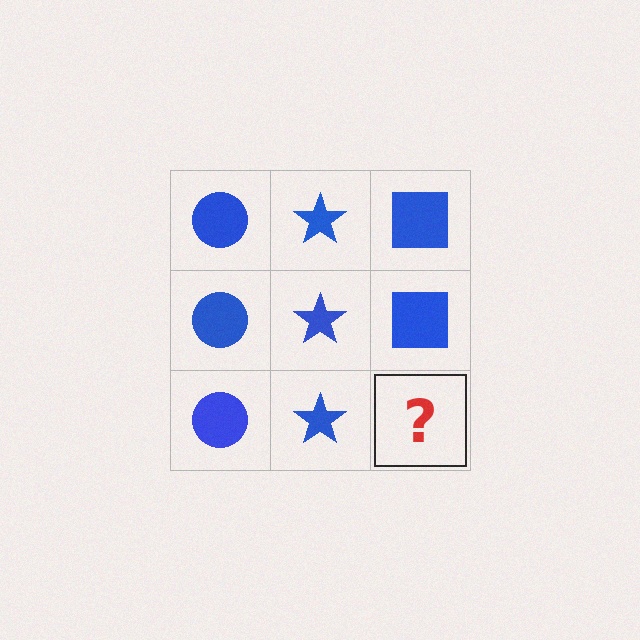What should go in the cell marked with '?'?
The missing cell should contain a blue square.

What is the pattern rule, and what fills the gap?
The rule is that each column has a consistent shape. The gap should be filled with a blue square.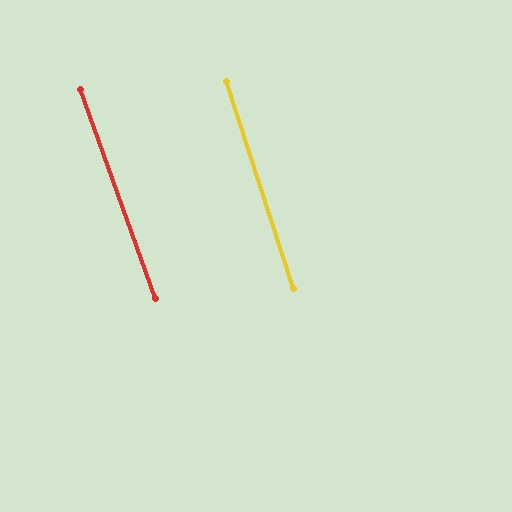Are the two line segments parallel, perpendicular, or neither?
Parallel — their directions differ by only 1.6°.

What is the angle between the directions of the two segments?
Approximately 2 degrees.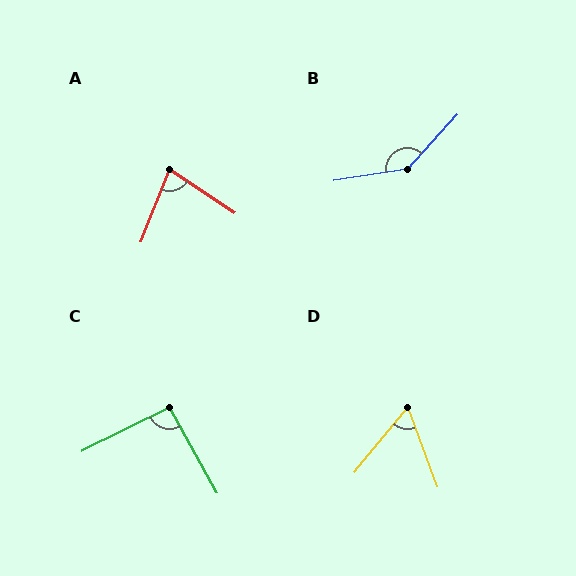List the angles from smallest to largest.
D (60°), A (78°), C (93°), B (141°).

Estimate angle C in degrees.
Approximately 93 degrees.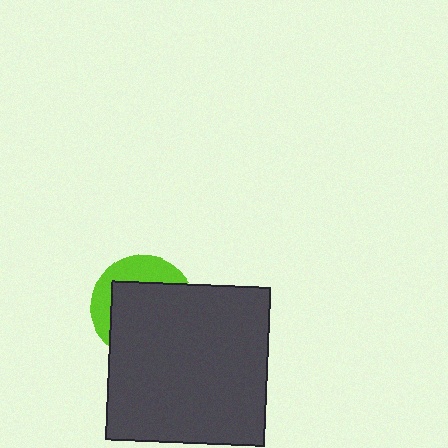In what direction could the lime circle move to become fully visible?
The lime circle could move toward the upper-left. That would shift it out from behind the dark gray square entirely.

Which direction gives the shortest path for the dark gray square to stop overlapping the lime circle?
Moving toward the lower-right gives the shortest separation.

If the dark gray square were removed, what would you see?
You would see the complete lime circle.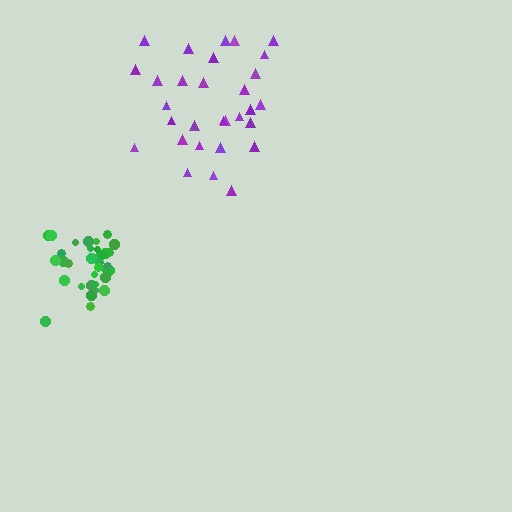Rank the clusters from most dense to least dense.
green, purple.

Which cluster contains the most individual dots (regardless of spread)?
Green (35).